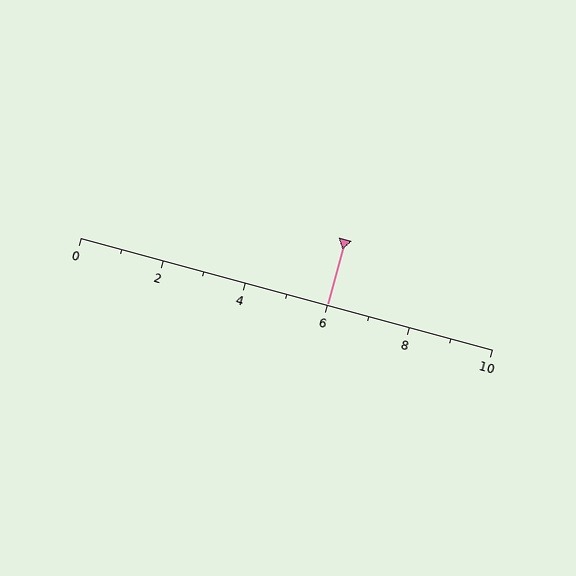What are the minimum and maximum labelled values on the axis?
The axis runs from 0 to 10.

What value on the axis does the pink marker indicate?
The marker indicates approximately 6.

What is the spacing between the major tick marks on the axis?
The major ticks are spaced 2 apart.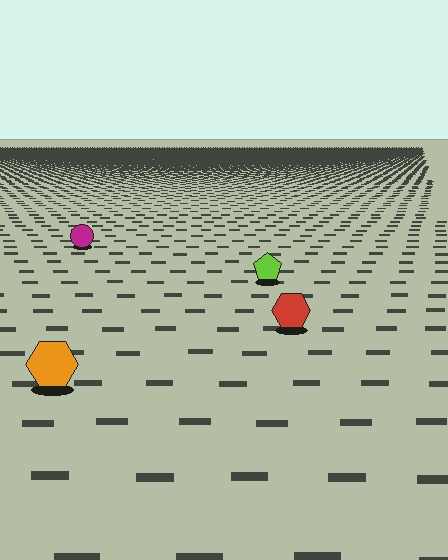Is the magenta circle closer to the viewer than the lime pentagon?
No. The lime pentagon is closer — you can tell from the texture gradient: the ground texture is coarser near it.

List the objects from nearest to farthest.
From nearest to farthest: the orange hexagon, the red hexagon, the lime pentagon, the magenta circle.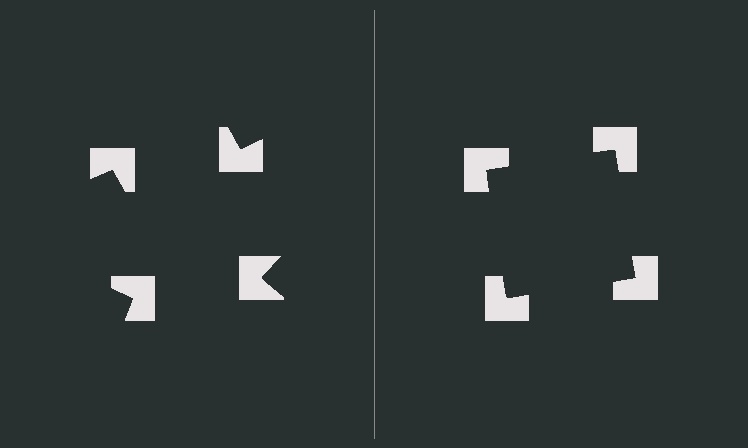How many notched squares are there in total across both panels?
8 — 4 on each side.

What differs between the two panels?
The notched squares are positioned identically on both sides; only the wedge orientations differ. On the right they align to a square; on the left they are misaligned.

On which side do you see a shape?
An illusory square appears on the right side. On the left side the wedge cuts are rotated, so no coherent shape forms.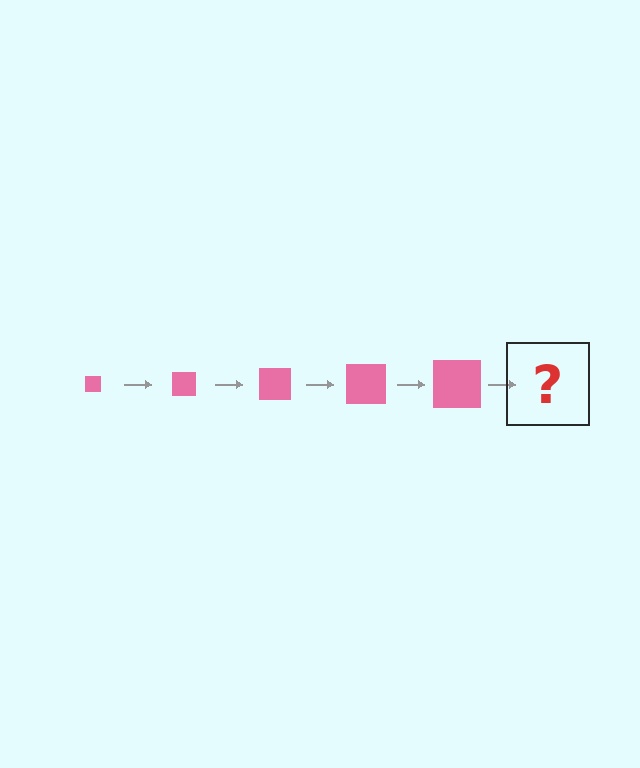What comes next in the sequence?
The next element should be a pink square, larger than the previous one.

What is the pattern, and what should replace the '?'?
The pattern is that the square gets progressively larger each step. The '?' should be a pink square, larger than the previous one.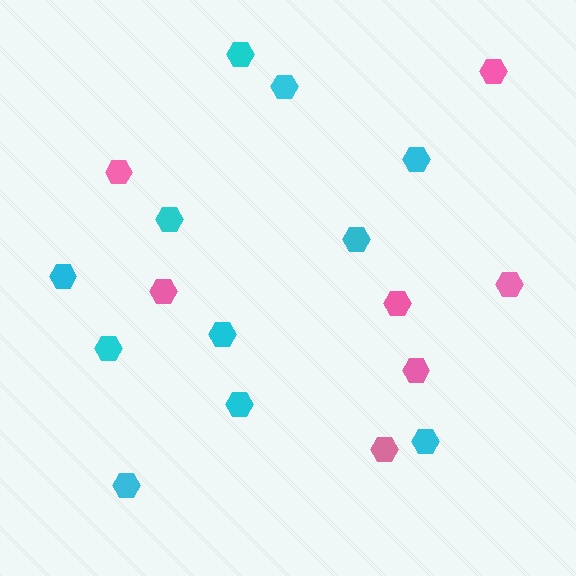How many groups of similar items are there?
There are 2 groups: one group of pink hexagons (7) and one group of cyan hexagons (11).